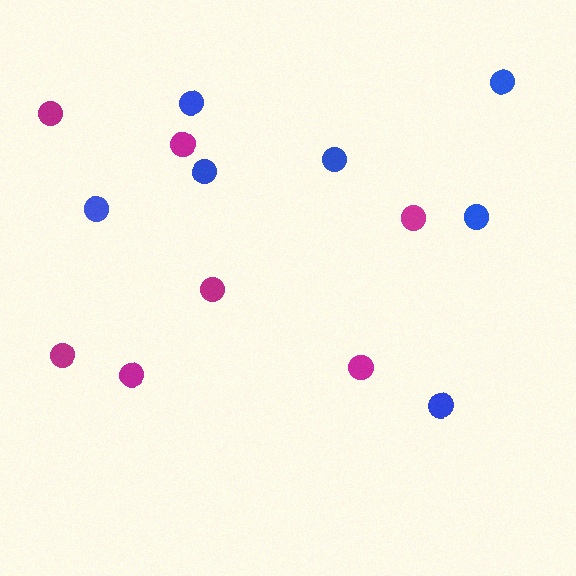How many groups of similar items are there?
There are 2 groups: one group of blue circles (7) and one group of magenta circles (7).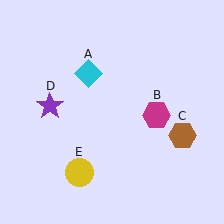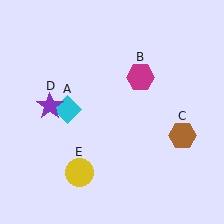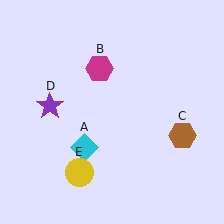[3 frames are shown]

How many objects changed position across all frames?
2 objects changed position: cyan diamond (object A), magenta hexagon (object B).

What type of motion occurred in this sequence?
The cyan diamond (object A), magenta hexagon (object B) rotated counterclockwise around the center of the scene.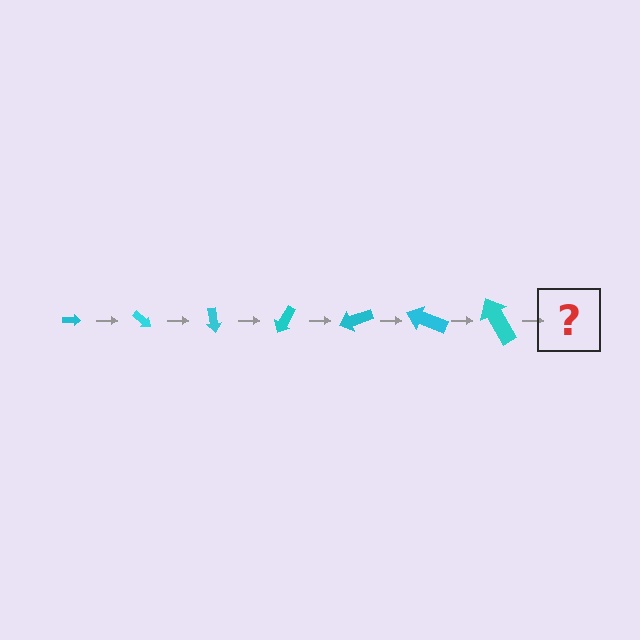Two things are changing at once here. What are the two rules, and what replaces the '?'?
The two rules are that the arrow grows larger each step and it rotates 40 degrees each step. The '?' should be an arrow, larger than the previous one and rotated 280 degrees from the start.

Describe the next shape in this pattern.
It should be an arrow, larger than the previous one and rotated 280 degrees from the start.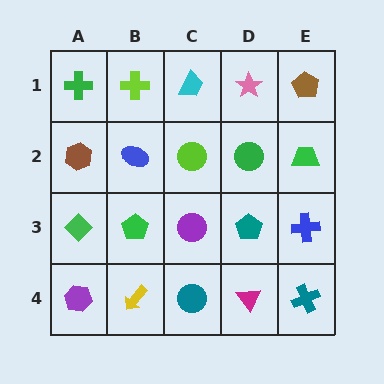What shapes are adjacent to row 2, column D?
A pink star (row 1, column D), a teal pentagon (row 3, column D), a lime circle (row 2, column C), a green trapezoid (row 2, column E).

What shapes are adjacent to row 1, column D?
A green circle (row 2, column D), a cyan trapezoid (row 1, column C), a brown pentagon (row 1, column E).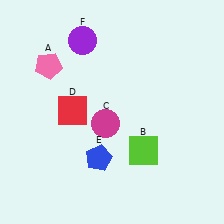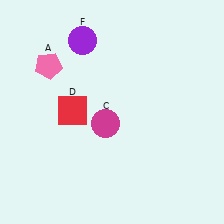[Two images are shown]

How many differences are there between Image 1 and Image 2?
There are 2 differences between the two images.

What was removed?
The lime square (B), the blue pentagon (E) were removed in Image 2.